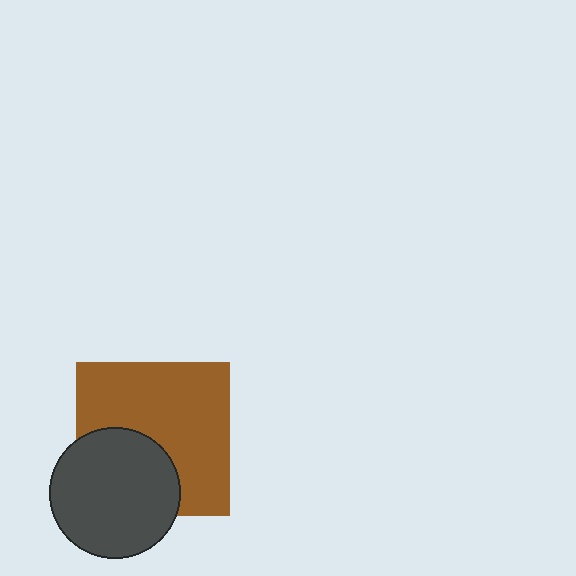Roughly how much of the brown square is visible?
Most of it is visible (roughly 65%).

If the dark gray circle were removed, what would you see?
You would see the complete brown square.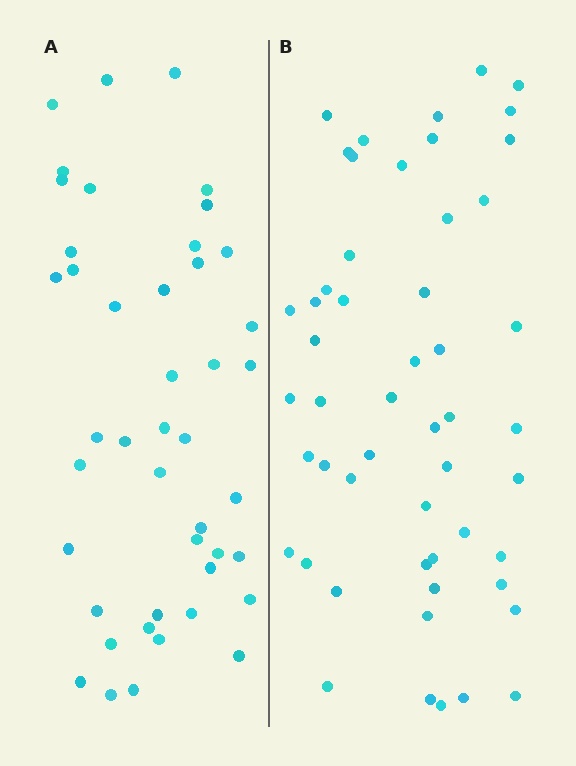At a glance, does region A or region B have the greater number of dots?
Region B (the right region) has more dots.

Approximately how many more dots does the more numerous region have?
Region B has roughly 8 or so more dots than region A.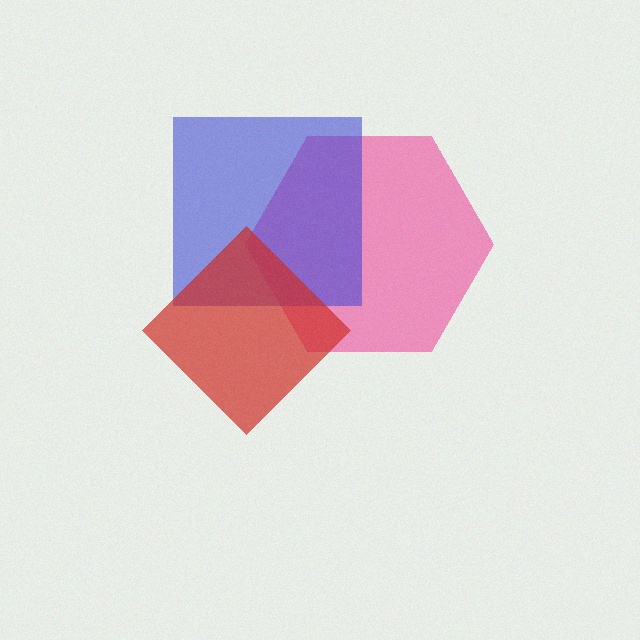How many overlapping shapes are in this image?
There are 3 overlapping shapes in the image.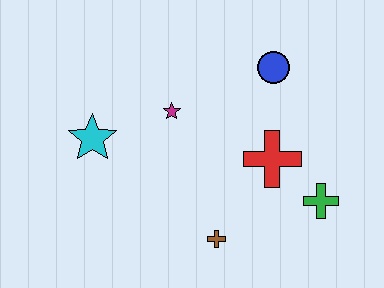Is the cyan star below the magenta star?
Yes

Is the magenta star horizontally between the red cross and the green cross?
No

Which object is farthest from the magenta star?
The green cross is farthest from the magenta star.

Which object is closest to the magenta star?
The cyan star is closest to the magenta star.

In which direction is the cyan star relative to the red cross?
The cyan star is to the left of the red cross.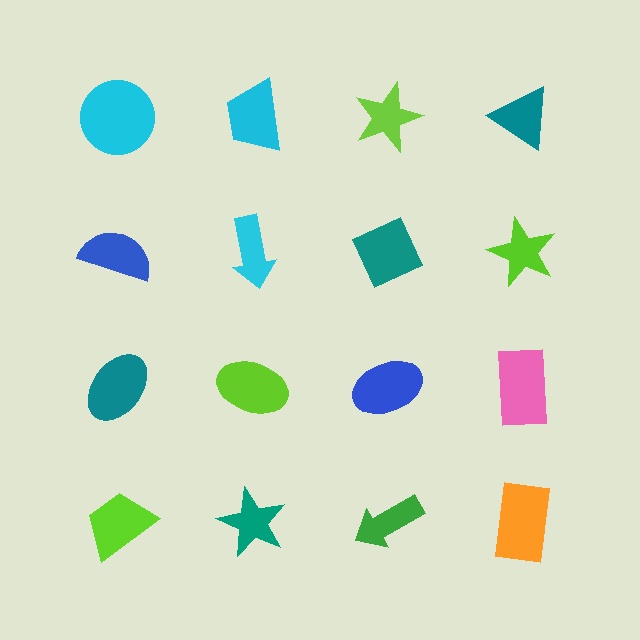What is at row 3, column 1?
A teal ellipse.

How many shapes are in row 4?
4 shapes.